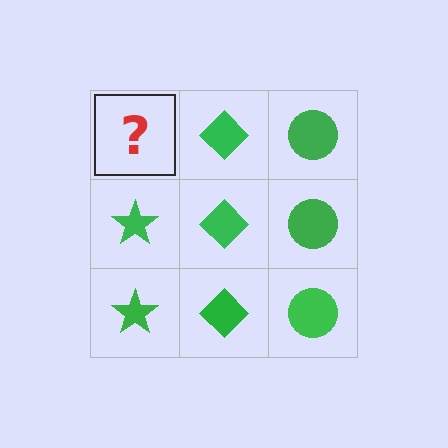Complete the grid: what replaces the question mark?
The question mark should be replaced with a green star.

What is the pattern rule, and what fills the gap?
The rule is that each column has a consistent shape. The gap should be filled with a green star.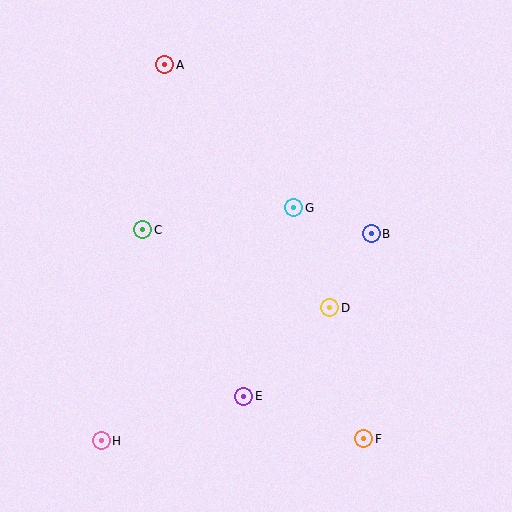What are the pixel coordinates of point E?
Point E is at (244, 396).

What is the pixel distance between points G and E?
The distance between G and E is 195 pixels.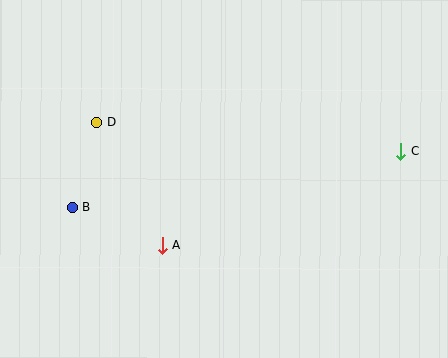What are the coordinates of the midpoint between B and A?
The midpoint between B and A is at (117, 226).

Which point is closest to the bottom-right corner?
Point C is closest to the bottom-right corner.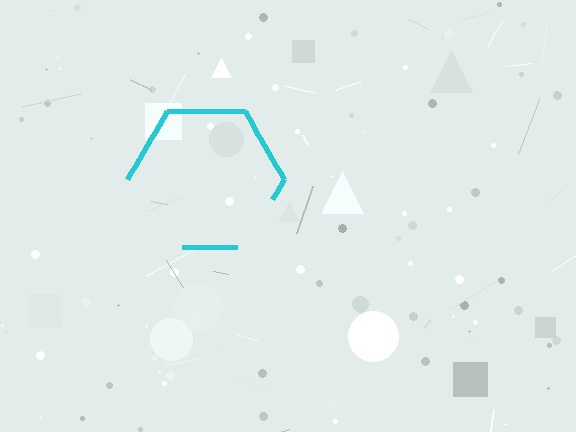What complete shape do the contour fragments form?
The contour fragments form a hexagon.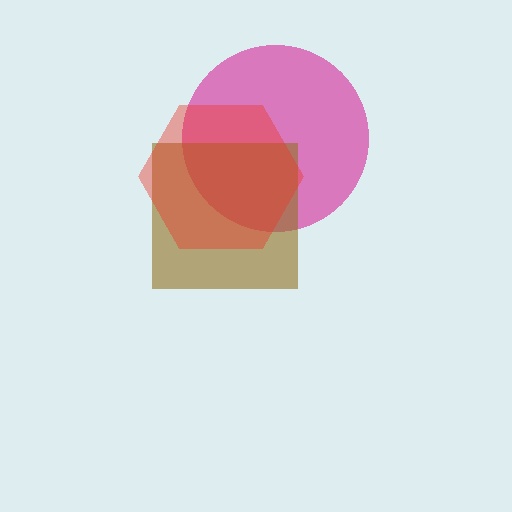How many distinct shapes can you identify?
There are 3 distinct shapes: a magenta circle, a brown square, a red hexagon.